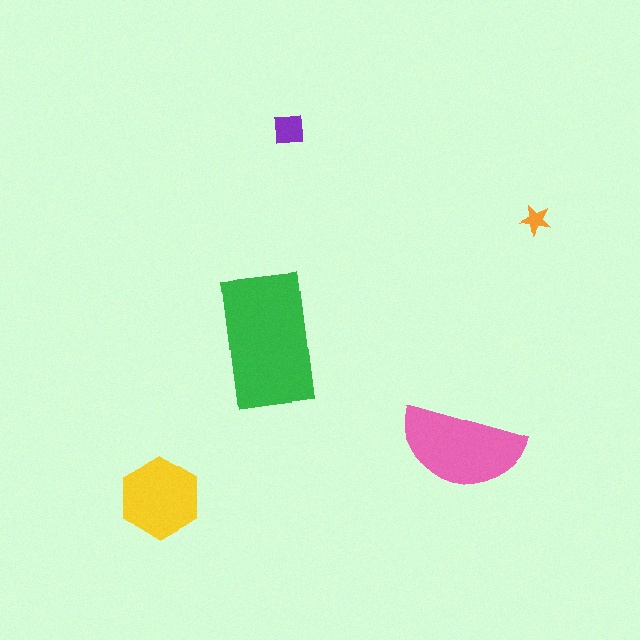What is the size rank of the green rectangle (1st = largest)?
1st.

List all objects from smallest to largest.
The orange star, the purple square, the yellow hexagon, the pink semicircle, the green rectangle.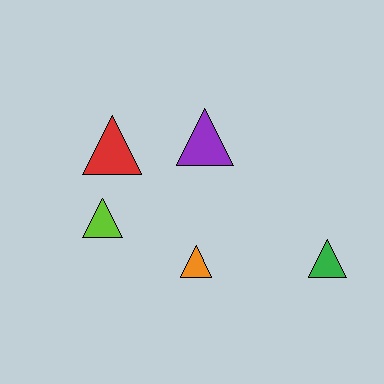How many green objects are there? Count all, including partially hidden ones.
There is 1 green object.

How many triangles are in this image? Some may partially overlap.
There are 5 triangles.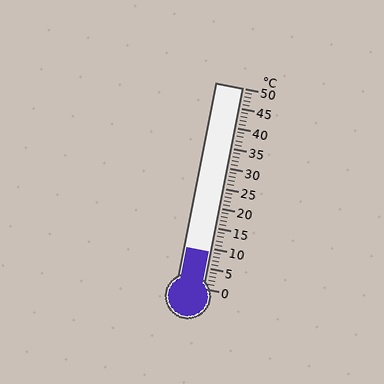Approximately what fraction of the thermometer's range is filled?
The thermometer is filled to approximately 20% of its range.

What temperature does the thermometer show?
The thermometer shows approximately 9°C.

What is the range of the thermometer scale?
The thermometer scale ranges from 0°C to 50°C.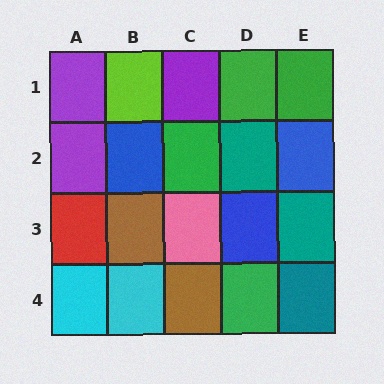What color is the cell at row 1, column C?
Purple.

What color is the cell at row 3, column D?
Blue.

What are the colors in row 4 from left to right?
Cyan, cyan, brown, green, teal.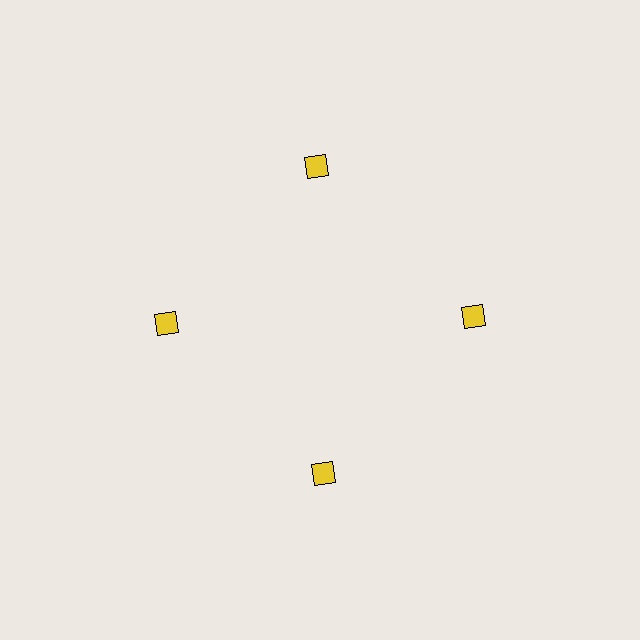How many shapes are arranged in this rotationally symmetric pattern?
There are 4 shapes, arranged in 4 groups of 1.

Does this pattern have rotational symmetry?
Yes, this pattern has 4-fold rotational symmetry. It looks the same after rotating 90 degrees around the center.